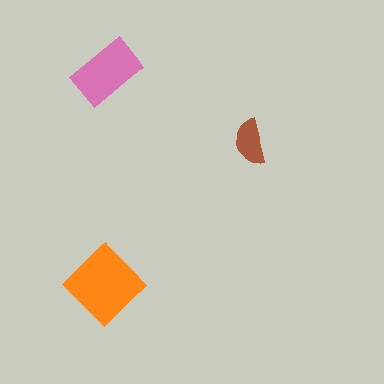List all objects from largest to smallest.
The orange diamond, the pink rectangle, the brown semicircle.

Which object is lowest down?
The orange diamond is bottommost.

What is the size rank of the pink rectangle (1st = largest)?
2nd.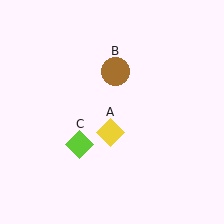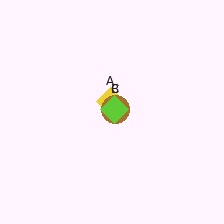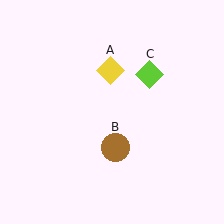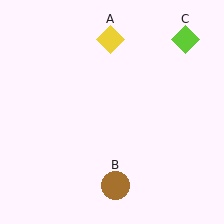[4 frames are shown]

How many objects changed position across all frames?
3 objects changed position: yellow diamond (object A), brown circle (object B), lime diamond (object C).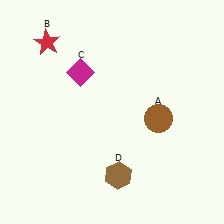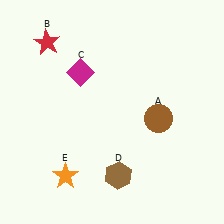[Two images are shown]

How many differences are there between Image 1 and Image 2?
There is 1 difference between the two images.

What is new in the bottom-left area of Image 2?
An orange star (E) was added in the bottom-left area of Image 2.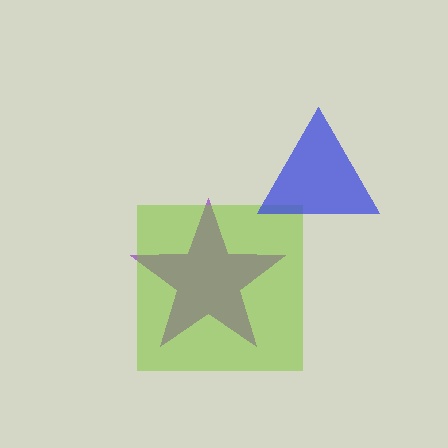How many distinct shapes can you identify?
There are 3 distinct shapes: a purple star, a lime square, a blue triangle.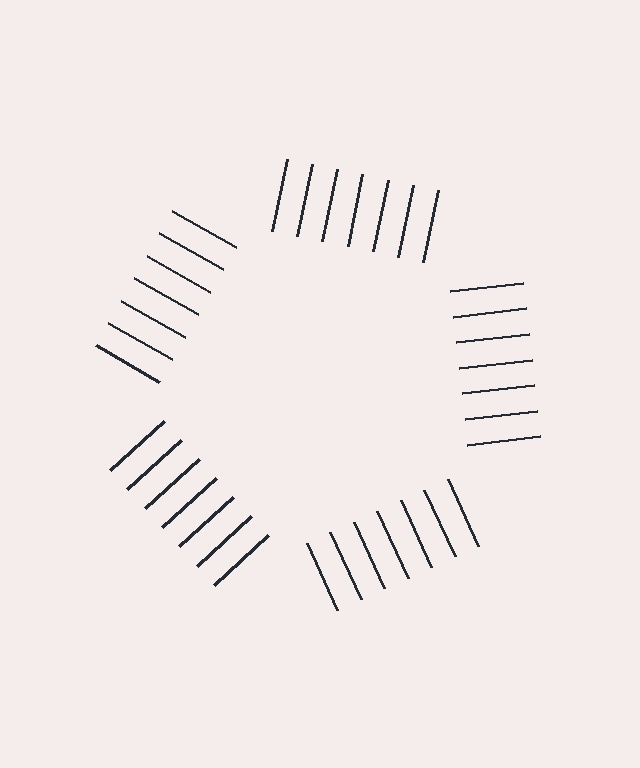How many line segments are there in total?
35 — 7 along each of the 5 edges.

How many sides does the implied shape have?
5 sides — the line-ends trace a pentagon.